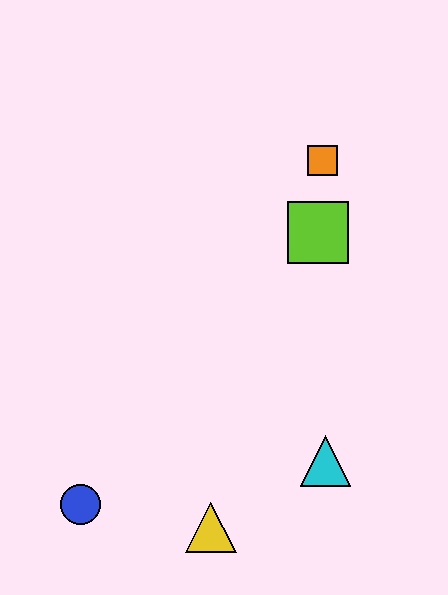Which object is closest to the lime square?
The orange square is closest to the lime square.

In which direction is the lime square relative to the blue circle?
The lime square is above the blue circle.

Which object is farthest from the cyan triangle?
The orange square is farthest from the cyan triangle.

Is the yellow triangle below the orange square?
Yes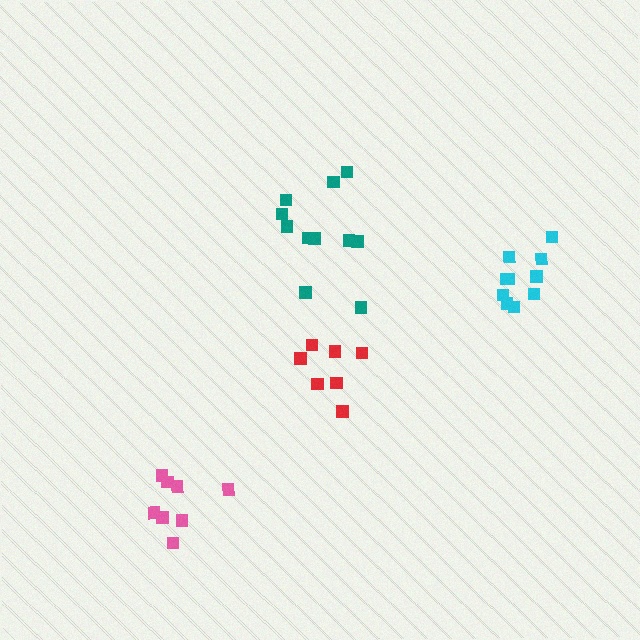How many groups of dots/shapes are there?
There are 4 groups.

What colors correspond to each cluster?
The clusters are colored: cyan, pink, red, teal.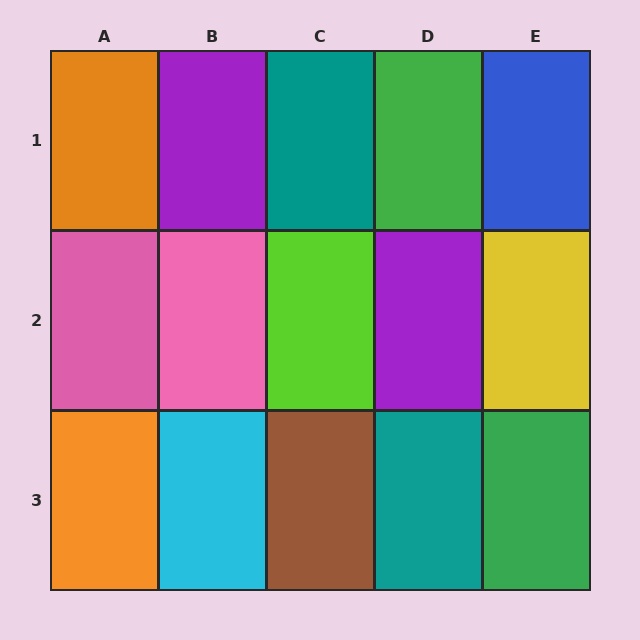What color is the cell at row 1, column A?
Orange.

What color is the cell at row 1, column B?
Purple.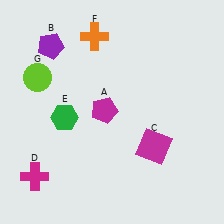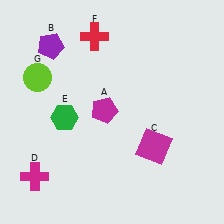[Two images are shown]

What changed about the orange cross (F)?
In Image 1, F is orange. In Image 2, it changed to red.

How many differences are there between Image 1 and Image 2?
There is 1 difference between the two images.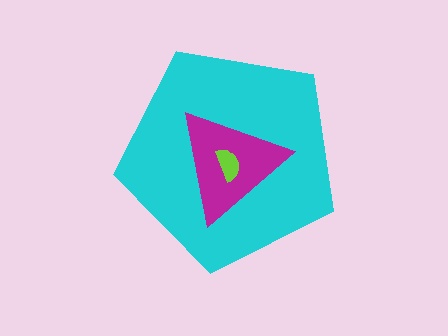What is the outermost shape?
The cyan pentagon.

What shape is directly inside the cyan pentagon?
The magenta triangle.